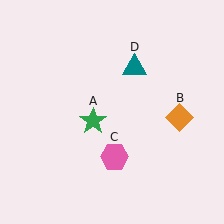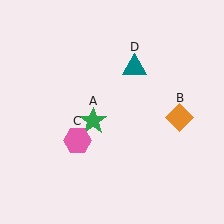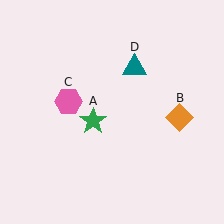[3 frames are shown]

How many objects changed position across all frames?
1 object changed position: pink hexagon (object C).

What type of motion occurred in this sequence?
The pink hexagon (object C) rotated clockwise around the center of the scene.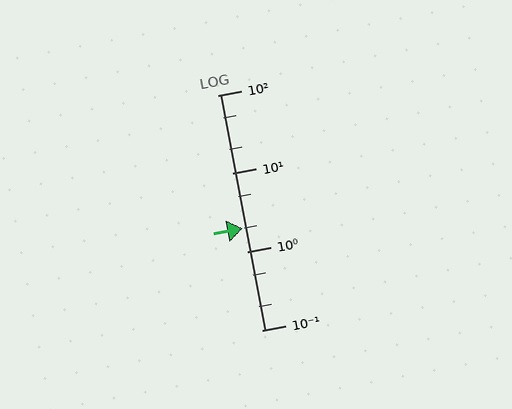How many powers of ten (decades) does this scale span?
The scale spans 3 decades, from 0.1 to 100.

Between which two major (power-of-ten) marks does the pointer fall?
The pointer is between 1 and 10.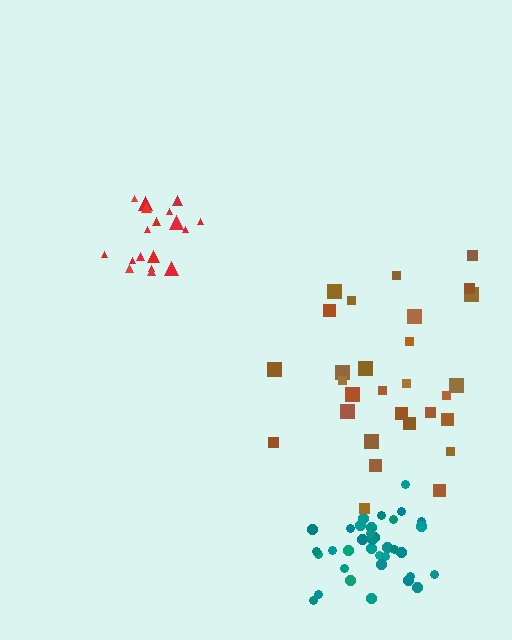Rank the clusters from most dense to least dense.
red, teal, brown.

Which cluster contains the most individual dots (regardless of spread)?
Teal (35).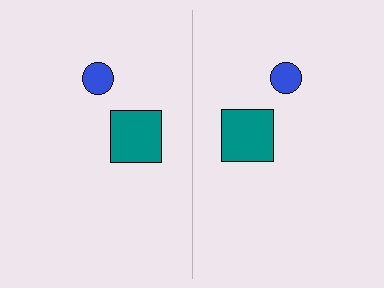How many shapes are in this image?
There are 4 shapes in this image.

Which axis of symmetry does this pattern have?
The pattern has a vertical axis of symmetry running through the center of the image.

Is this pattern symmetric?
Yes, this pattern has bilateral (reflection) symmetry.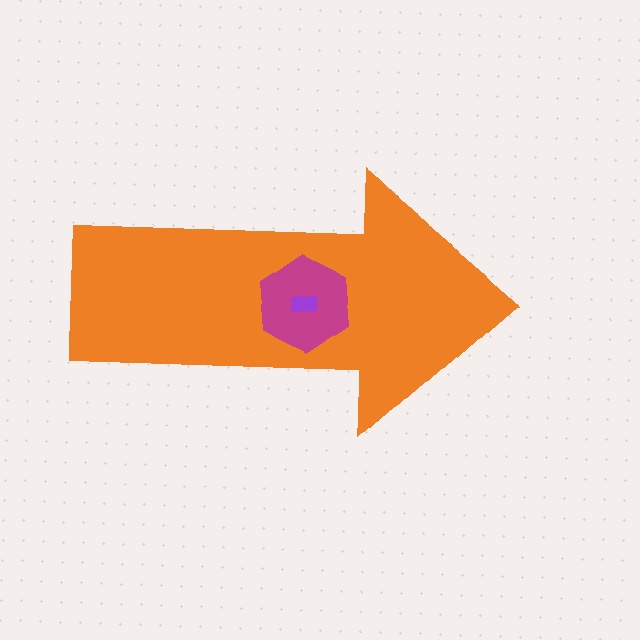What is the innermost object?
The purple rectangle.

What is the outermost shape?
The orange arrow.